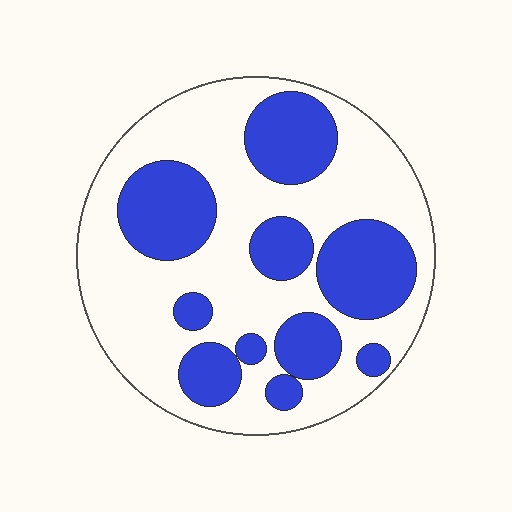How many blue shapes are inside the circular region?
10.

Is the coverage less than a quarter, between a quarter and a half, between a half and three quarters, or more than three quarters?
Between a quarter and a half.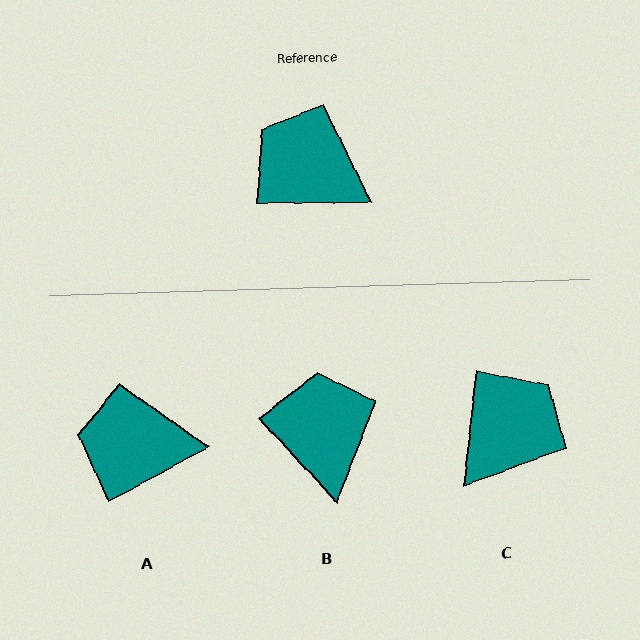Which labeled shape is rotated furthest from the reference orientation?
C, about 96 degrees away.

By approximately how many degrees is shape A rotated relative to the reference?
Approximately 29 degrees counter-clockwise.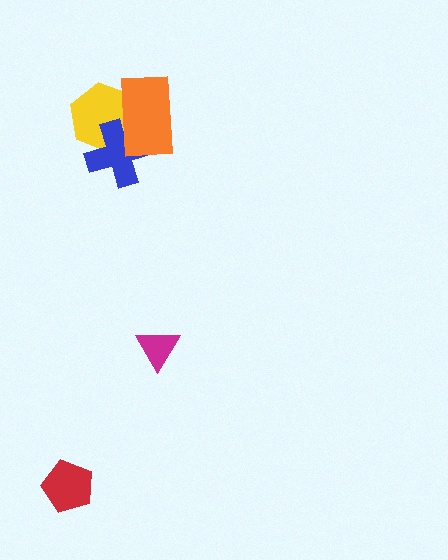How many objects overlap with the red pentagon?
0 objects overlap with the red pentagon.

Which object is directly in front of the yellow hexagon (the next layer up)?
The blue cross is directly in front of the yellow hexagon.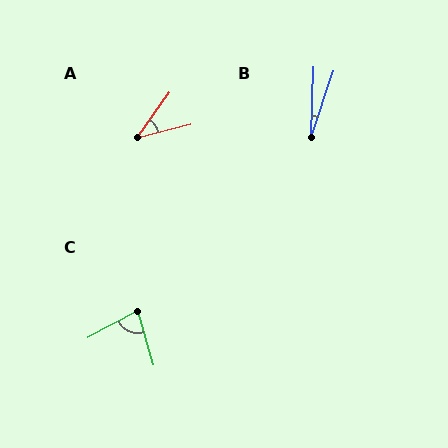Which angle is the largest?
C, at approximately 79 degrees.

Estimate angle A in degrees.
Approximately 40 degrees.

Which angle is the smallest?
B, at approximately 16 degrees.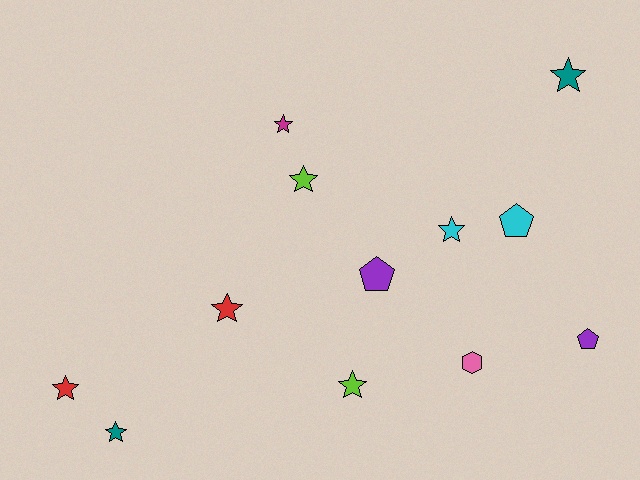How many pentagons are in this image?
There are 3 pentagons.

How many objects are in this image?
There are 12 objects.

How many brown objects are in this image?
There are no brown objects.